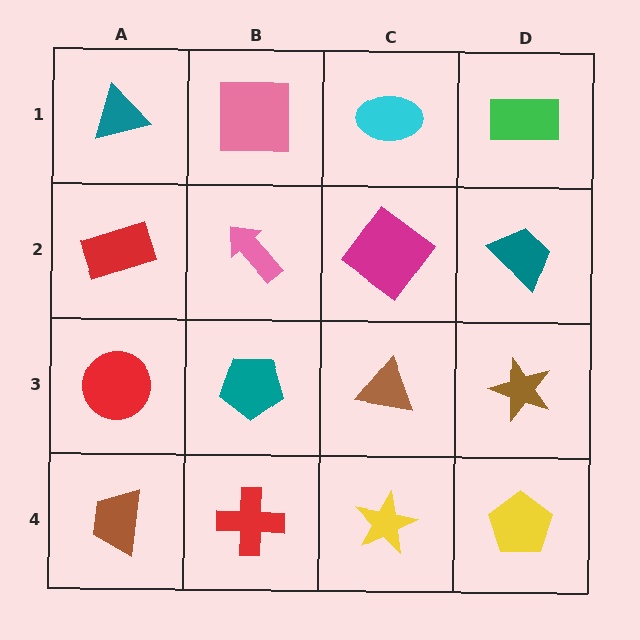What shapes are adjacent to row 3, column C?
A magenta diamond (row 2, column C), a yellow star (row 4, column C), a teal pentagon (row 3, column B), a brown star (row 3, column D).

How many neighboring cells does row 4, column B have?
3.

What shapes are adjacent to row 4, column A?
A red circle (row 3, column A), a red cross (row 4, column B).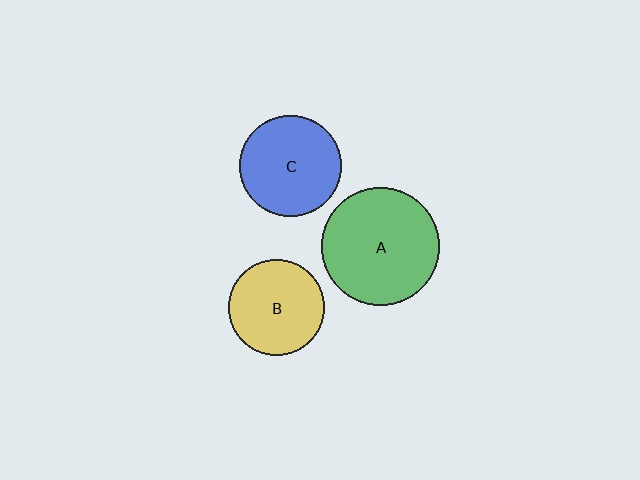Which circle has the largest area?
Circle A (green).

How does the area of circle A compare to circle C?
Approximately 1.3 times.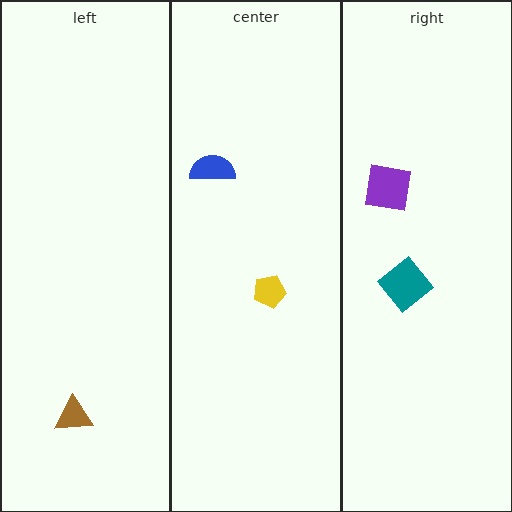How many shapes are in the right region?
2.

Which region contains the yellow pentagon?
The center region.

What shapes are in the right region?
The purple square, the teal diamond.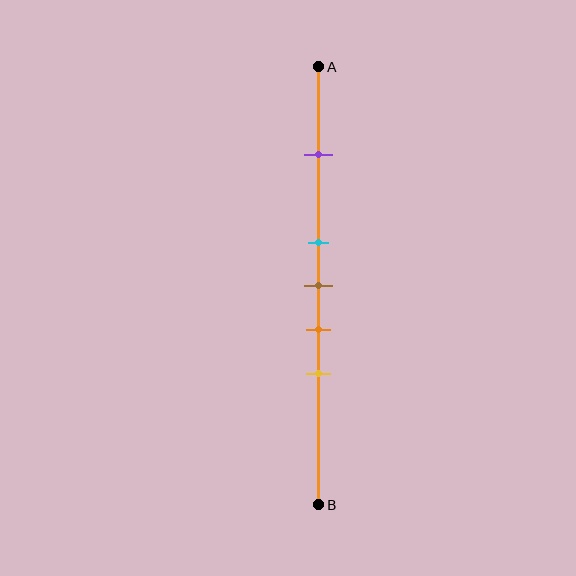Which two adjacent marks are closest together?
The cyan and brown marks are the closest adjacent pair.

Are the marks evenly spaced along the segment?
No, the marks are not evenly spaced.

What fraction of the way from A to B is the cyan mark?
The cyan mark is approximately 40% (0.4) of the way from A to B.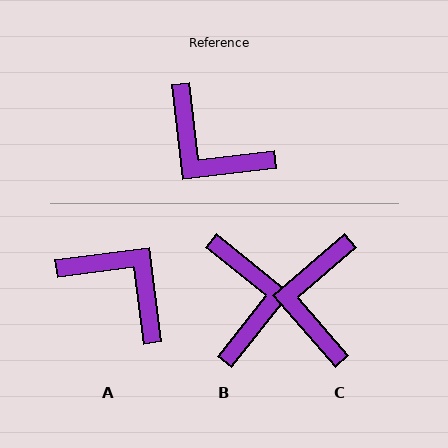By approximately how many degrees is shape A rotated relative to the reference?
Approximately 179 degrees clockwise.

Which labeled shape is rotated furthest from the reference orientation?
A, about 179 degrees away.